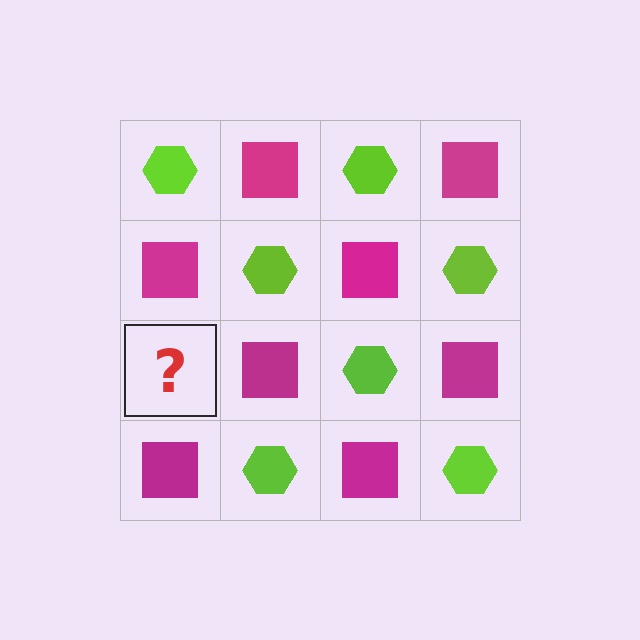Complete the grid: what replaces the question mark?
The question mark should be replaced with a lime hexagon.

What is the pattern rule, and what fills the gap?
The rule is that it alternates lime hexagon and magenta square in a checkerboard pattern. The gap should be filled with a lime hexagon.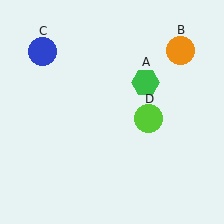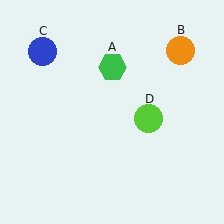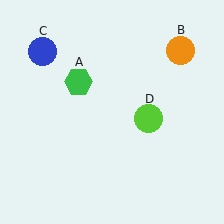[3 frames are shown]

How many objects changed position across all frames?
1 object changed position: green hexagon (object A).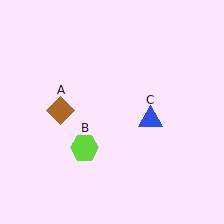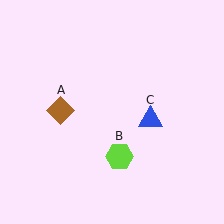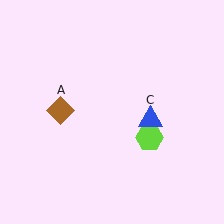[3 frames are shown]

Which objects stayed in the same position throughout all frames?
Brown diamond (object A) and blue triangle (object C) remained stationary.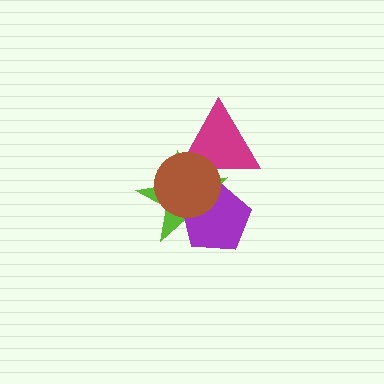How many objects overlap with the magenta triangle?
3 objects overlap with the magenta triangle.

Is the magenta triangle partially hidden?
Yes, it is partially covered by another shape.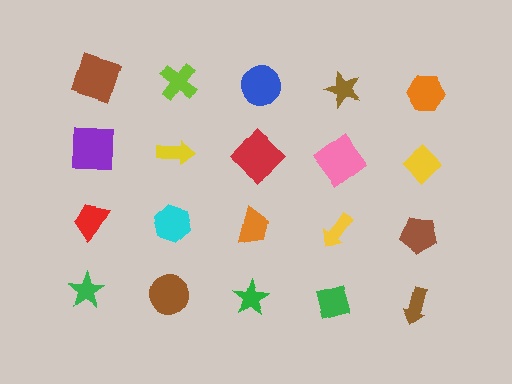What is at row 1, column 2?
A lime cross.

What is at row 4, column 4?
A green diamond.